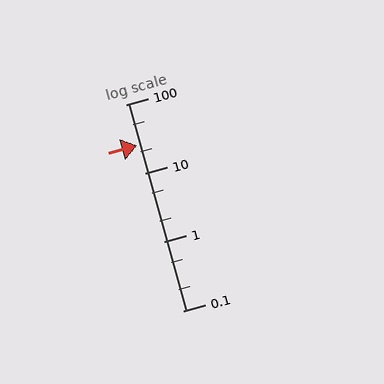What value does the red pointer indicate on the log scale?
The pointer indicates approximately 25.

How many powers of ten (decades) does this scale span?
The scale spans 3 decades, from 0.1 to 100.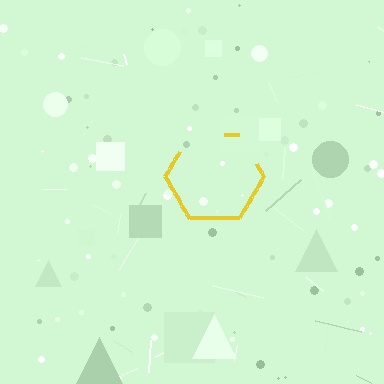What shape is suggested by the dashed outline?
The dashed outline suggests a hexagon.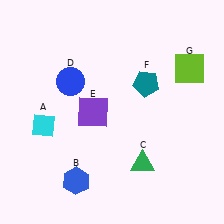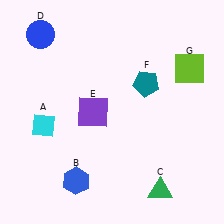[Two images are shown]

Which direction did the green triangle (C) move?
The green triangle (C) moved down.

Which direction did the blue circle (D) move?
The blue circle (D) moved up.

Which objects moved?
The objects that moved are: the green triangle (C), the blue circle (D).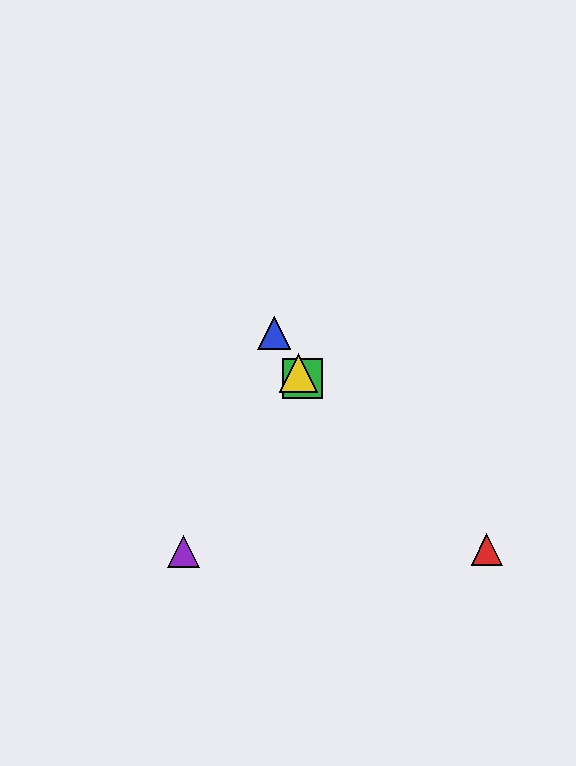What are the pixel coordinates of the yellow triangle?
The yellow triangle is at (299, 373).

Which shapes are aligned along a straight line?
The blue triangle, the green square, the yellow triangle are aligned along a straight line.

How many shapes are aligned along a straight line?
3 shapes (the blue triangle, the green square, the yellow triangle) are aligned along a straight line.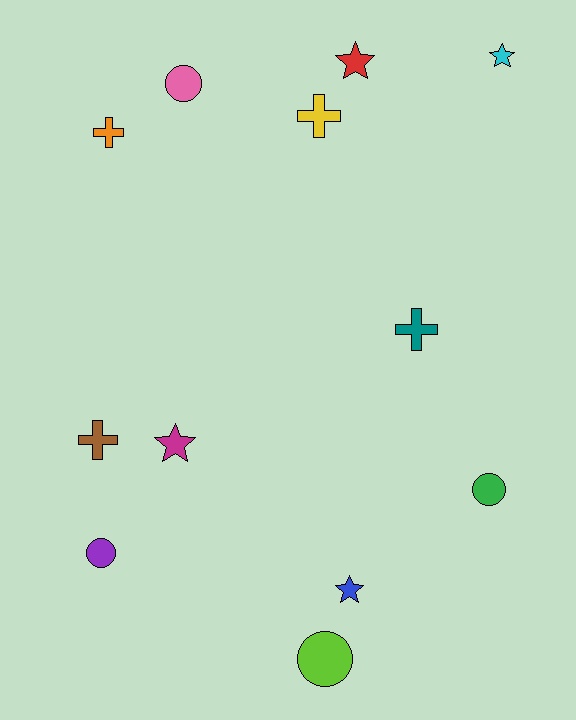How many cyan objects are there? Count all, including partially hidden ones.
There is 1 cyan object.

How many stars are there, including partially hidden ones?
There are 4 stars.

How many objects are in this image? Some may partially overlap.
There are 12 objects.